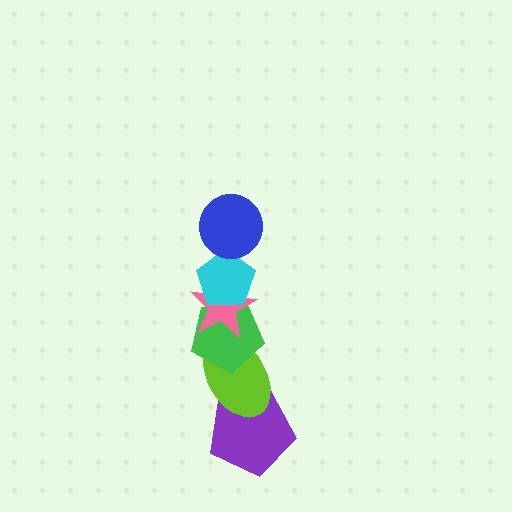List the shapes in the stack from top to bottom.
From top to bottom: the blue circle, the cyan pentagon, the pink star, the green pentagon, the lime ellipse, the purple pentagon.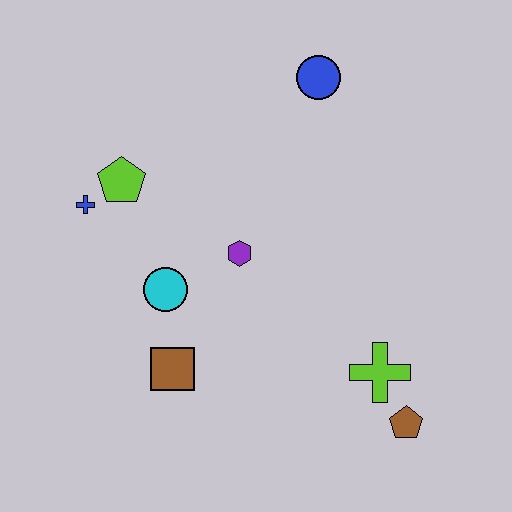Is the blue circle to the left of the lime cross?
Yes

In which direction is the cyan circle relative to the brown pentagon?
The cyan circle is to the left of the brown pentagon.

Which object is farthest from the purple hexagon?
The brown pentagon is farthest from the purple hexagon.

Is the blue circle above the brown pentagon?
Yes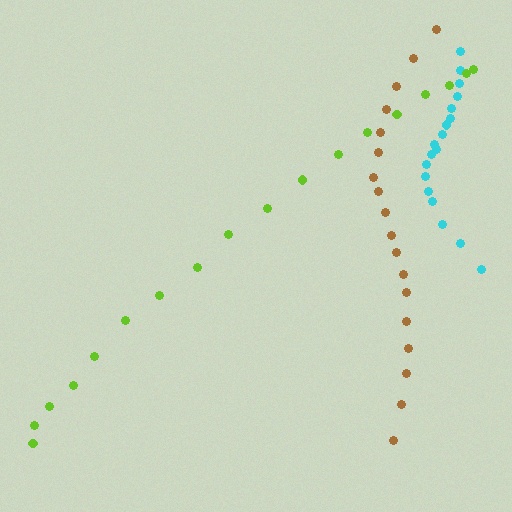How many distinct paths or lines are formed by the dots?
There are 3 distinct paths.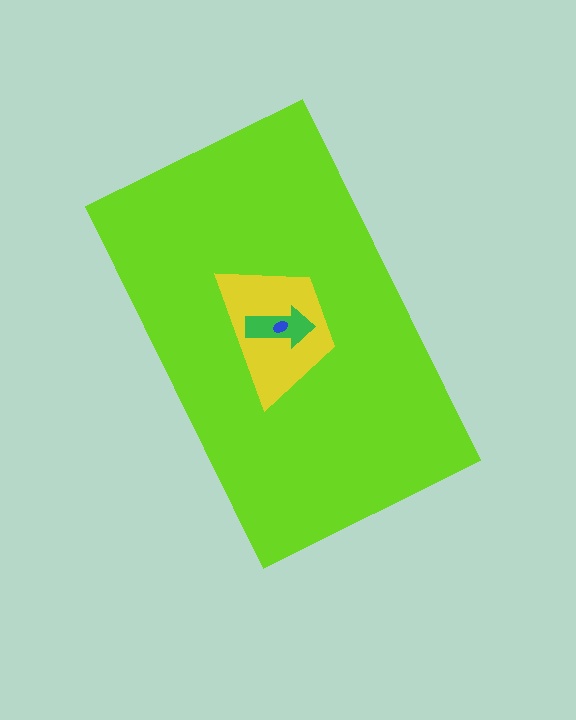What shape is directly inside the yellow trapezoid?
The green arrow.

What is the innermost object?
The blue ellipse.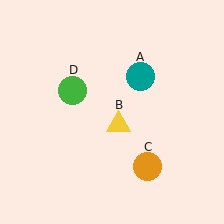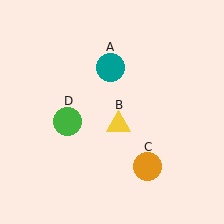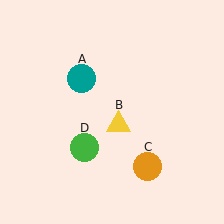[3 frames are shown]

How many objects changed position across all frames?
2 objects changed position: teal circle (object A), green circle (object D).